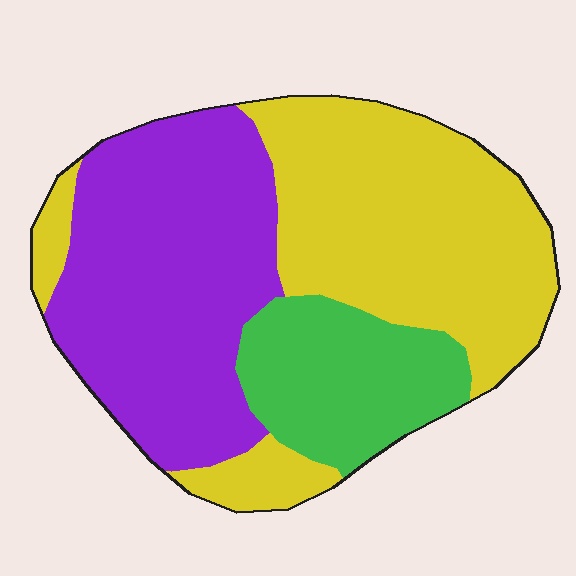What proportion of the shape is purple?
Purple covers 39% of the shape.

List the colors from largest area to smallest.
From largest to smallest: yellow, purple, green.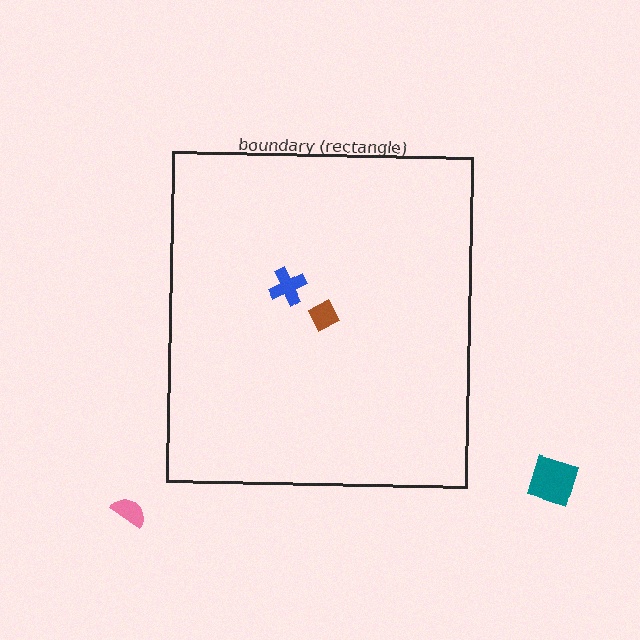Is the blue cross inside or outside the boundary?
Inside.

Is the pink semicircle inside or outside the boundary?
Outside.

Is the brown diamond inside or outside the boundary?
Inside.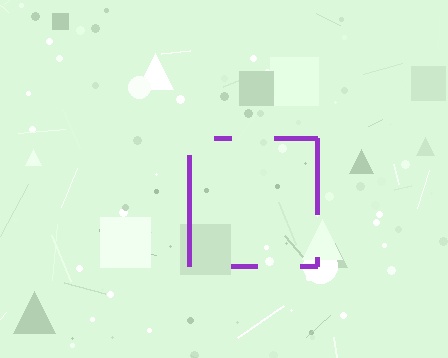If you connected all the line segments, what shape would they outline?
They would outline a square.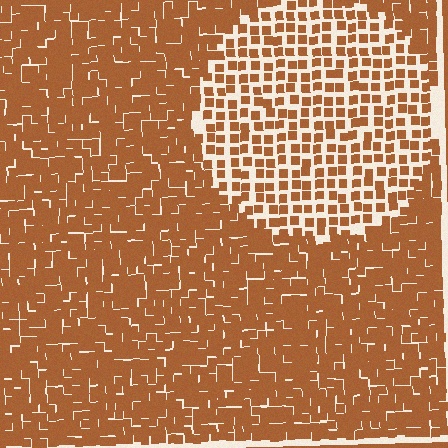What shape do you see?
I see a circle.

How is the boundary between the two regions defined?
The boundary is defined by a change in element density (approximately 2.0x ratio). All elements are the same color, size, and shape.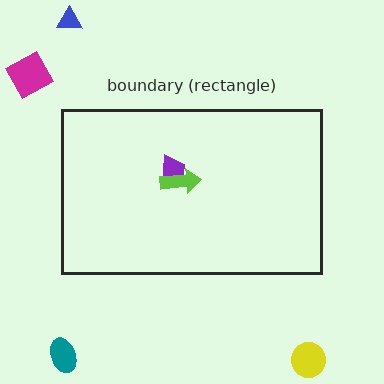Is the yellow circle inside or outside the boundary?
Outside.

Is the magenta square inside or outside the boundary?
Outside.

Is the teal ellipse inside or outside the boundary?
Outside.